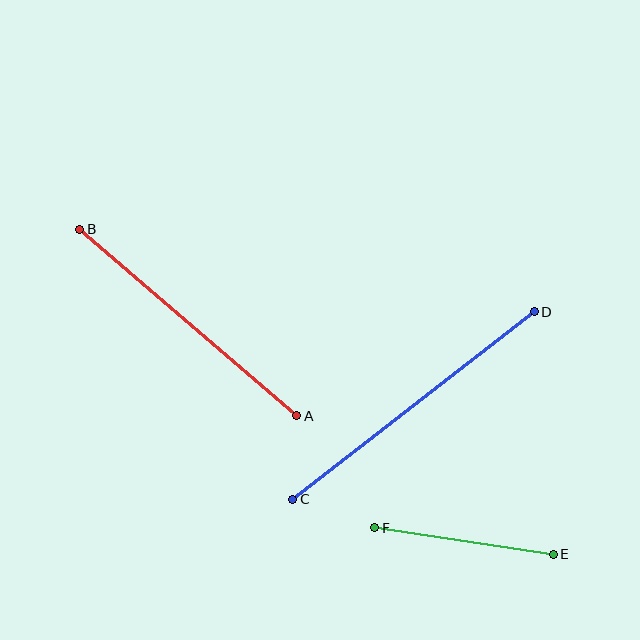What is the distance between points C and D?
The distance is approximately 306 pixels.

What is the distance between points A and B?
The distance is approximately 286 pixels.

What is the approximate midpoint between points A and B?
The midpoint is at approximately (188, 323) pixels.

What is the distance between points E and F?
The distance is approximately 180 pixels.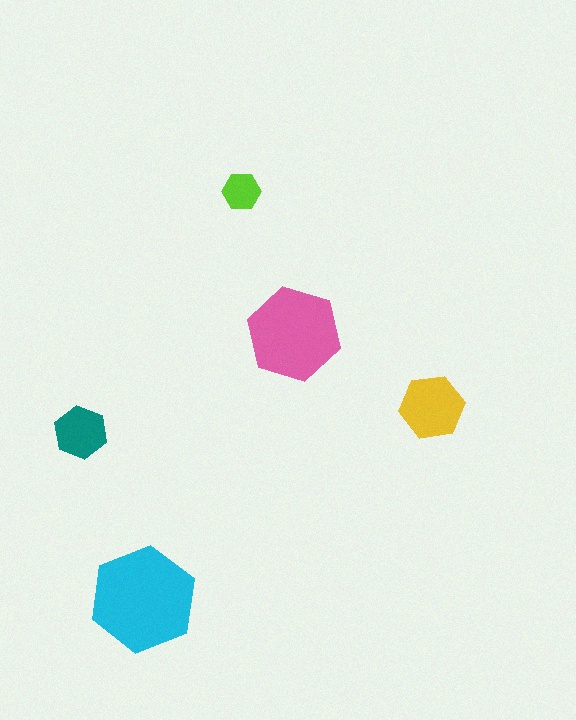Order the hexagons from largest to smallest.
the cyan one, the pink one, the yellow one, the teal one, the lime one.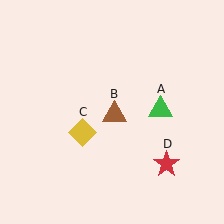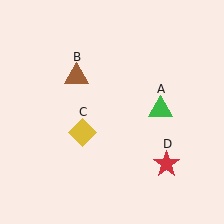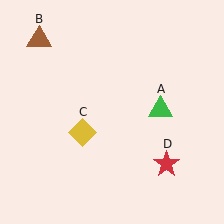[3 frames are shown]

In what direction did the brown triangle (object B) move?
The brown triangle (object B) moved up and to the left.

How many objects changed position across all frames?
1 object changed position: brown triangle (object B).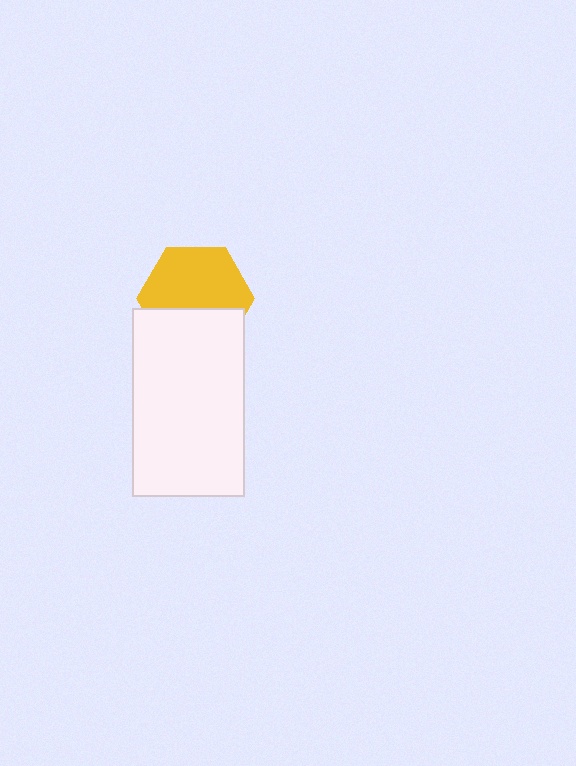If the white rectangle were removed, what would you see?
You would see the complete yellow hexagon.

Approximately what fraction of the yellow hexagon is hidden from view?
Roughly 39% of the yellow hexagon is hidden behind the white rectangle.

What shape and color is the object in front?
The object in front is a white rectangle.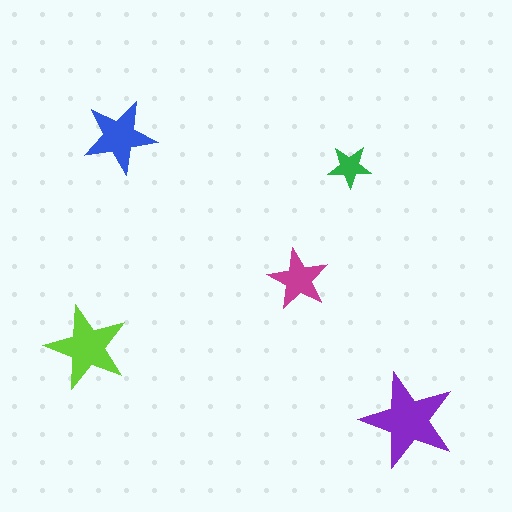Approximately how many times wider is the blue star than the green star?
About 1.5 times wider.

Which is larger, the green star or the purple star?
The purple one.